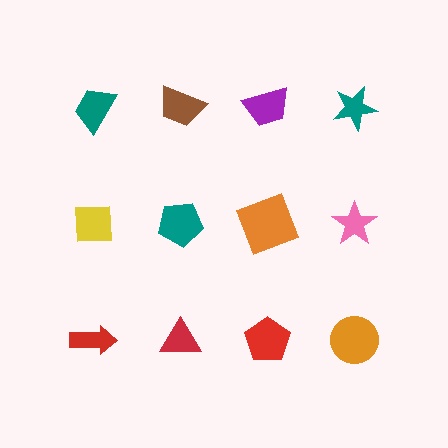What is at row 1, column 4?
A teal star.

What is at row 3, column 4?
An orange circle.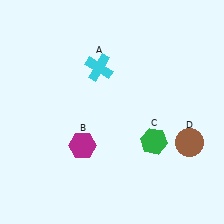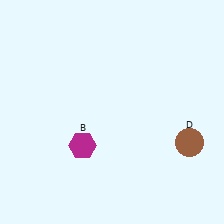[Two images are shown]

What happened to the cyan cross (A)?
The cyan cross (A) was removed in Image 2. It was in the top-left area of Image 1.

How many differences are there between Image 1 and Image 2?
There are 2 differences between the two images.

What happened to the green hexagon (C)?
The green hexagon (C) was removed in Image 2. It was in the bottom-right area of Image 1.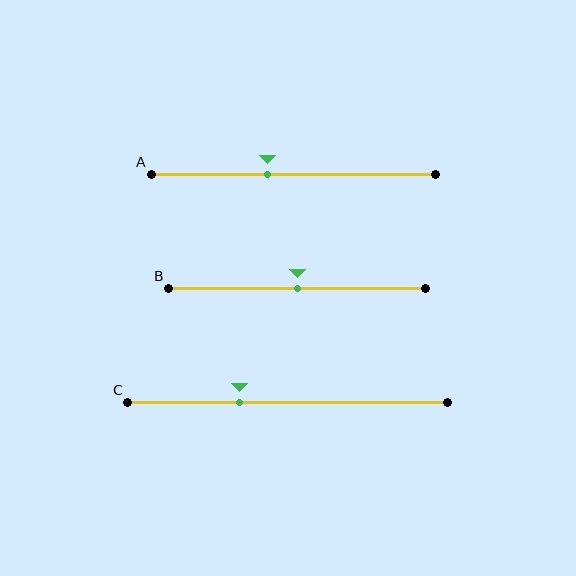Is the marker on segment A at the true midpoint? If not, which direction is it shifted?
No, the marker on segment A is shifted to the left by about 9% of the segment length.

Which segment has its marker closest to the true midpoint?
Segment B has its marker closest to the true midpoint.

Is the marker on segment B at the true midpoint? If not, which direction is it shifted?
Yes, the marker on segment B is at the true midpoint.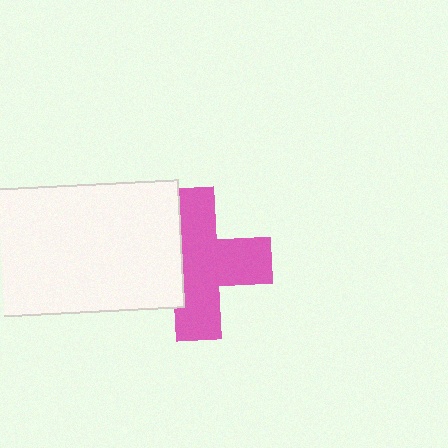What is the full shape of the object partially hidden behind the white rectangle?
The partially hidden object is a pink cross.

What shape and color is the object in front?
The object in front is a white rectangle.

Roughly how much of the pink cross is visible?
Most of it is visible (roughly 67%).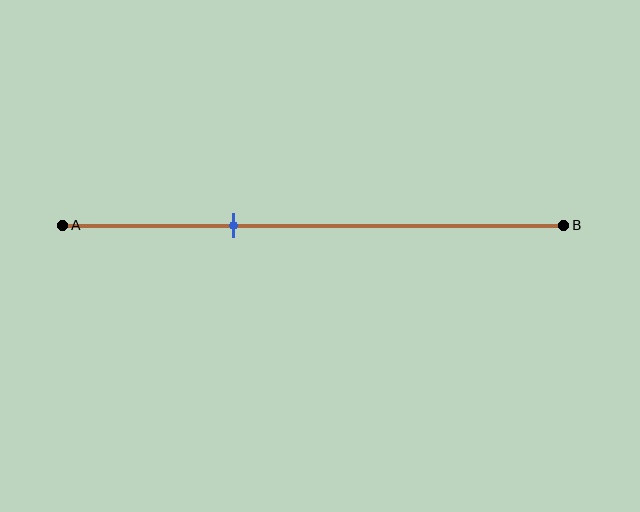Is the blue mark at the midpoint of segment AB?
No, the mark is at about 35% from A, not at the 50% midpoint.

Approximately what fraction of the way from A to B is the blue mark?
The blue mark is approximately 35% of the way from A to B.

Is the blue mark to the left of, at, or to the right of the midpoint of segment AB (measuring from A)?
The blue mark is to the left of the midpoint of segment AB.